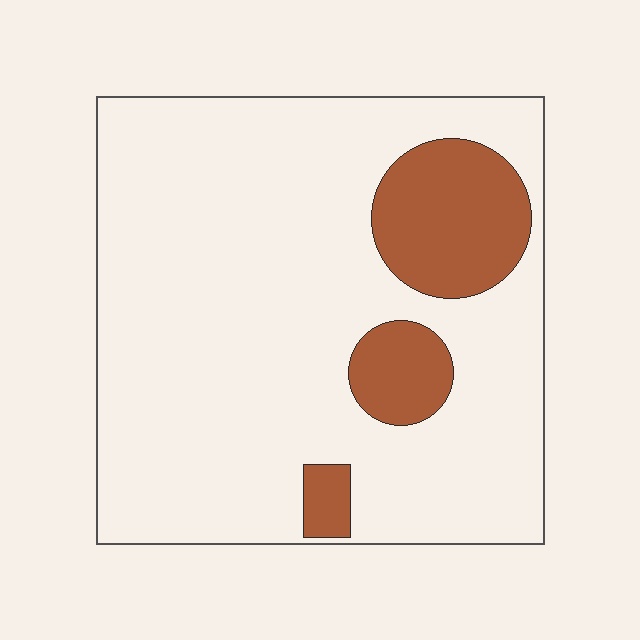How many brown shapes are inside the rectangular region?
3.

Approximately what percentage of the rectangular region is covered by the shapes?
Approximately 15%.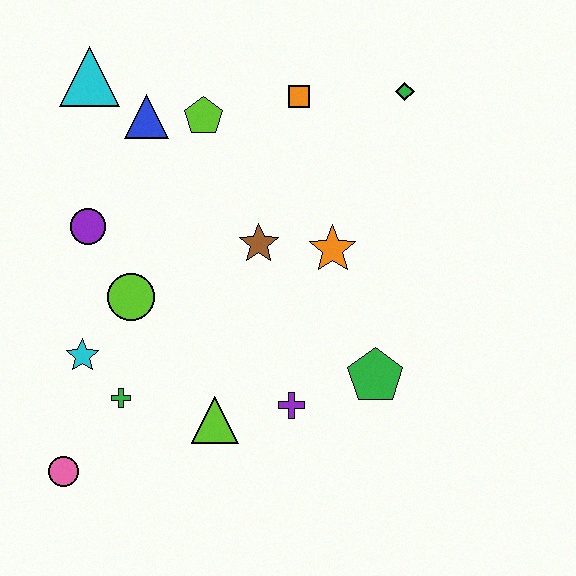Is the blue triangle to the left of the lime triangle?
Yes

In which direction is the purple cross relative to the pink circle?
The purple cross is to the right of the pink circle.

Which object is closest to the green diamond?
The orange square is closest to the green diamond.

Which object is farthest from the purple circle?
The green diamond is farthest from the purple circle.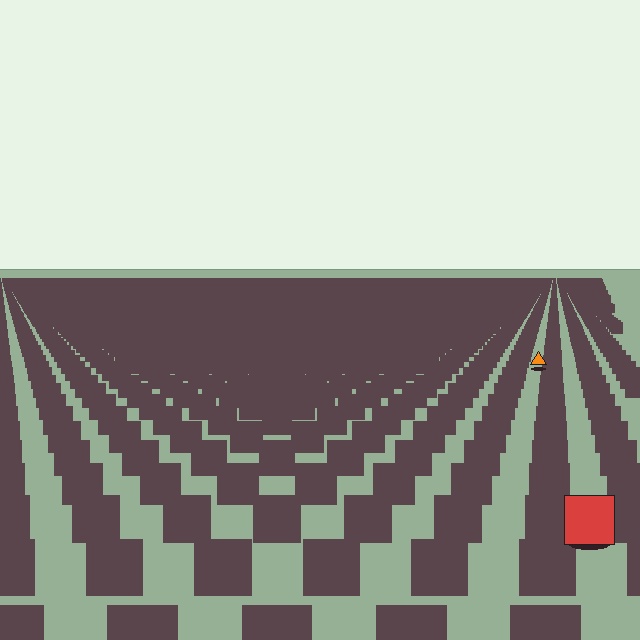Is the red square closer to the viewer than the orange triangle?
Yes. The red square is closer — you can tell from the texture gradient: the ground texture is coarser near it.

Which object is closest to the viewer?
The red square is closest. The texture marks near it are larger and more spread out.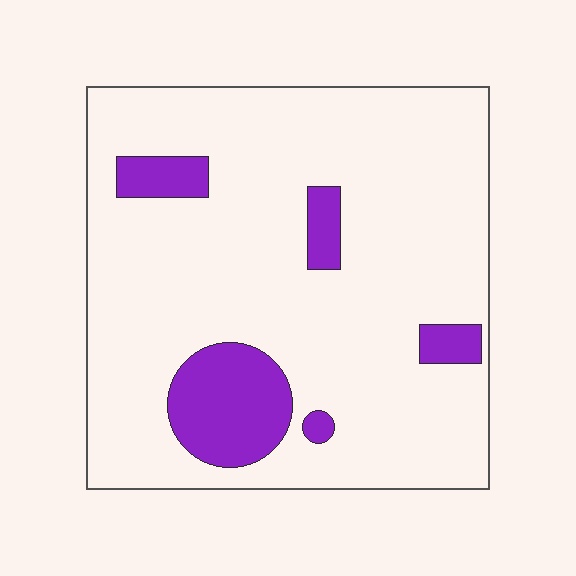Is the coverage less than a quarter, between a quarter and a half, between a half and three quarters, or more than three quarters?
Less than a quarter.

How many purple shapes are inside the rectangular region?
5.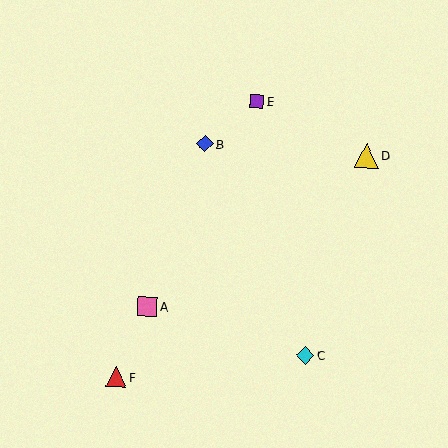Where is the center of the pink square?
The center of the pink square is at (147, 306).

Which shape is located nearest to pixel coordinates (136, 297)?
The pink square (labeled A) at (147, 306) is nearest to that location.